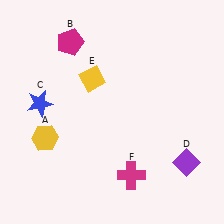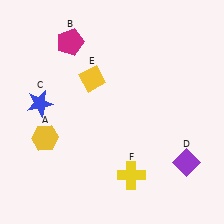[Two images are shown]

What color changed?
The cross (F) changed from magenta in Image 1 to yellow in Image 2.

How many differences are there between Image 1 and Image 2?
There is 1 difference between the two images.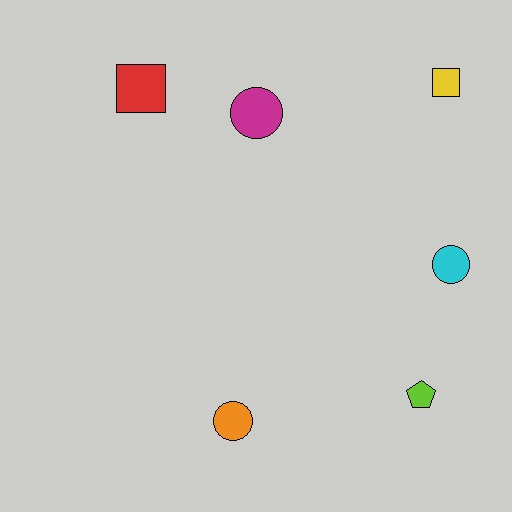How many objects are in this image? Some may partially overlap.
There are 6 objects.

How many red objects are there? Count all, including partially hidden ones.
There is 1 red object.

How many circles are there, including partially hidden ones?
There are 3 circles.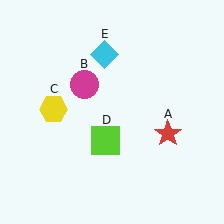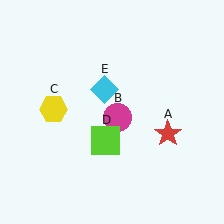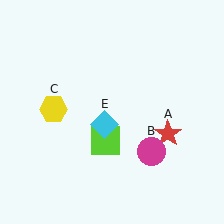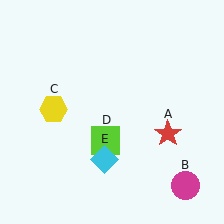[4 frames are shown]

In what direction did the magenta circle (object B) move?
The magenta circle (object B) moved down and to the right.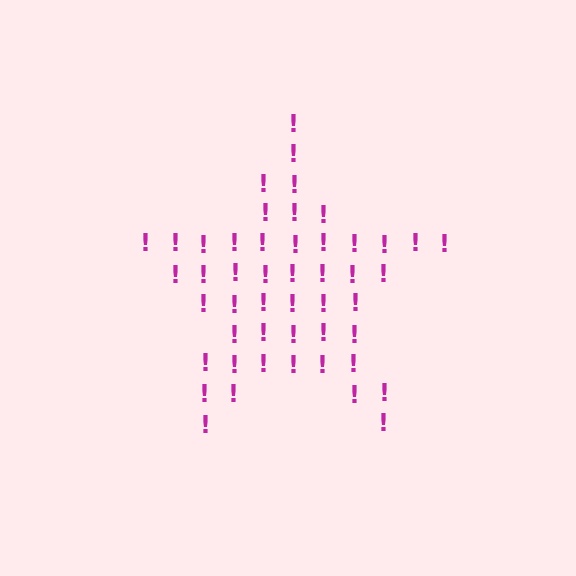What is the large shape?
The large shape is a star.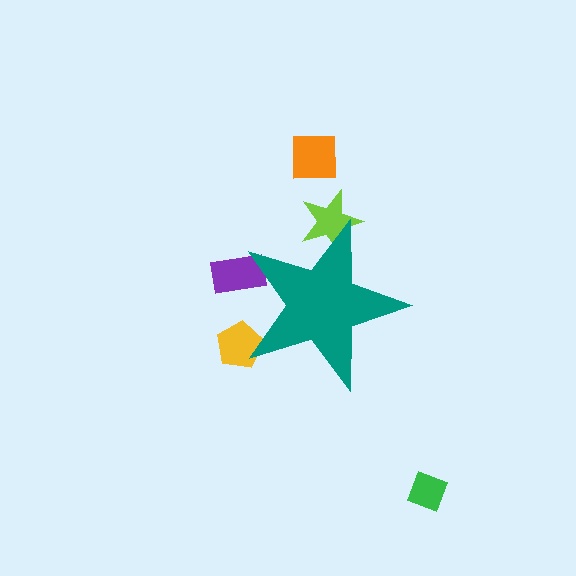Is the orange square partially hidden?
No, the orange square is fully visible.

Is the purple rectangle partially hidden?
Yes, the purple rectangle is partially hidden behind the teal star.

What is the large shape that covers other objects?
A teal star.